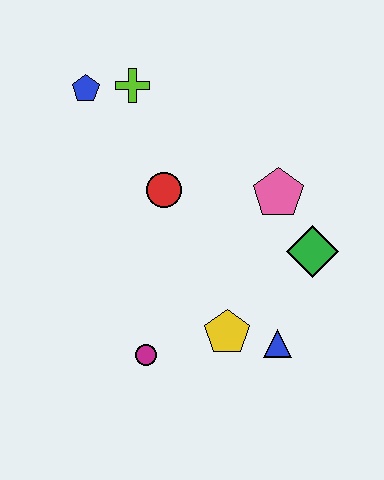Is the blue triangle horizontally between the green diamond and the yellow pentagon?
Yes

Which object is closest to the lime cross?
The blue pentagon is closest to the lime cross.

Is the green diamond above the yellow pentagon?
Yes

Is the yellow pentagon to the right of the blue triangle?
No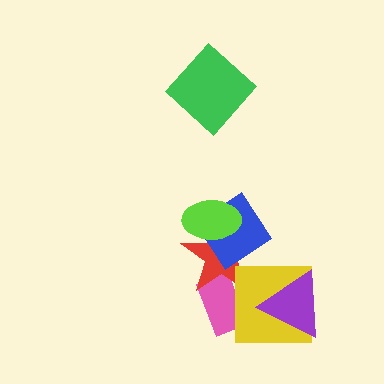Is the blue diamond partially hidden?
Yes, it is partially covered by another shape.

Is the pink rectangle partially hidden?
Yes, it is partially covered by another shape.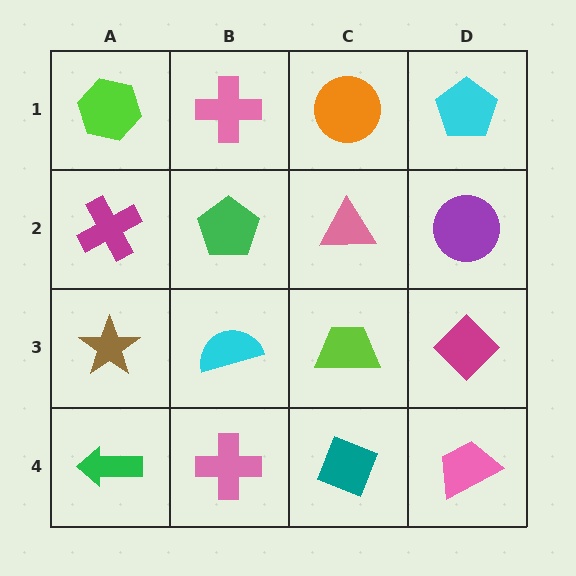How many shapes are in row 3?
4 shapes.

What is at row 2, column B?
A green pentagon.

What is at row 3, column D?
A magenta diamond.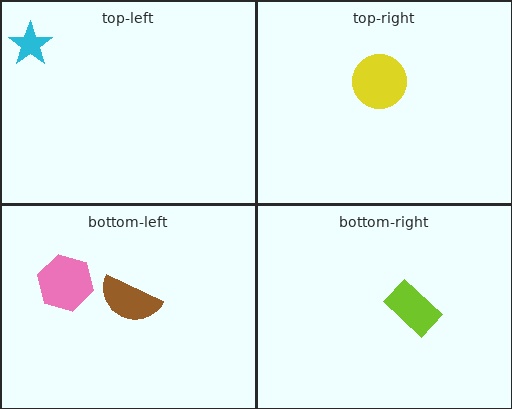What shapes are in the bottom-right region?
The lime rectangle.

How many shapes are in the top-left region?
1.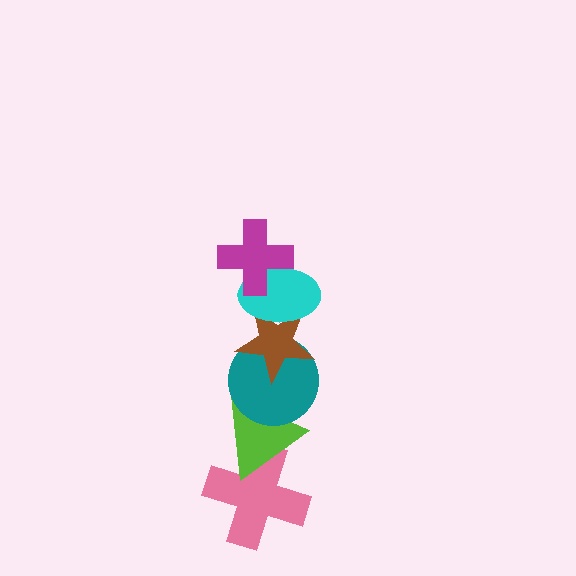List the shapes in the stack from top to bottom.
From top to bottom: the magenta cross, the cyan ellipse, the brown star, the teal circle, the lime triangle, the pink cross.